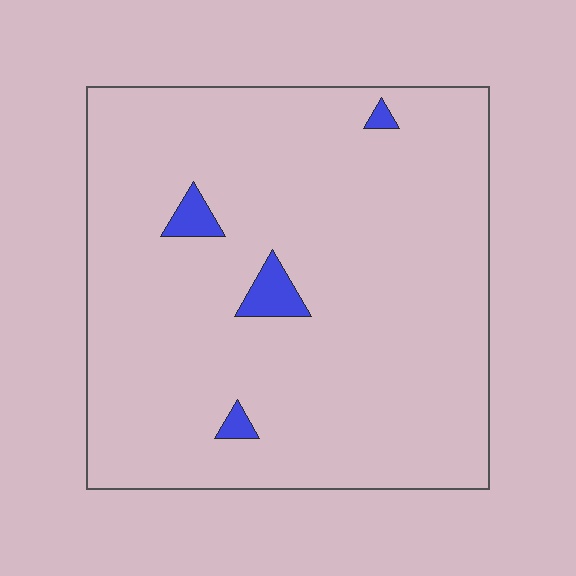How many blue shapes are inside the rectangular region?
4.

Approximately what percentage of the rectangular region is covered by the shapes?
Approximately 5%.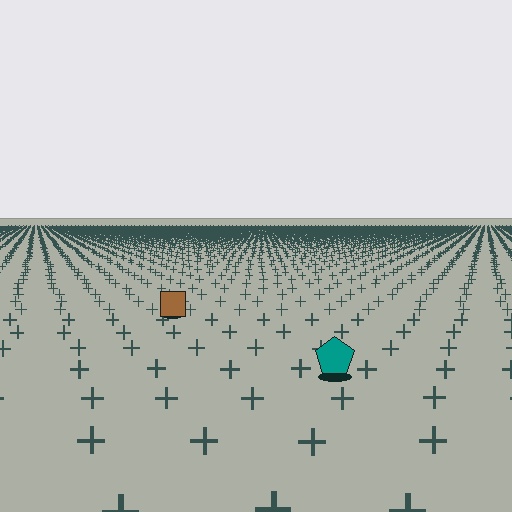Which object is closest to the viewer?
The teal pentagon is closest. The texture marks near it are larger and more spread out.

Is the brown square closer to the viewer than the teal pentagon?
No. The teal pentagon is closer — you can tell from the texture gradient: the ground texture is coarser near it.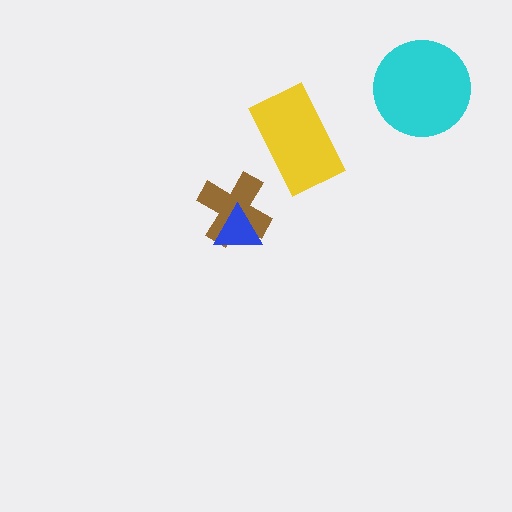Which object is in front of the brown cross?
The blue triangle is in front of the brown cross.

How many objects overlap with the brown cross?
1 object overlaps with the brown cross.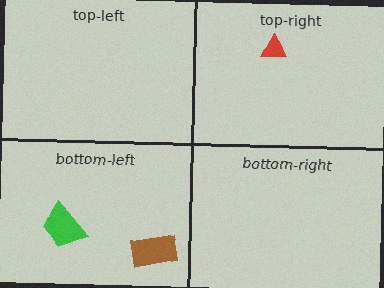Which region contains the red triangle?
The top-right region.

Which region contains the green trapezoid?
The bottom-left region.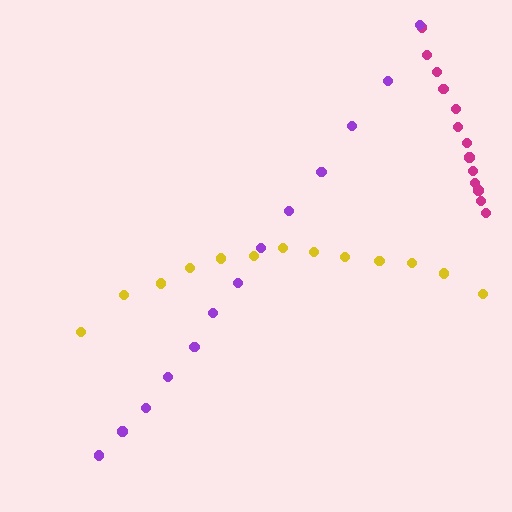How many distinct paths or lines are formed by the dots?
There are 3 distinct paths.